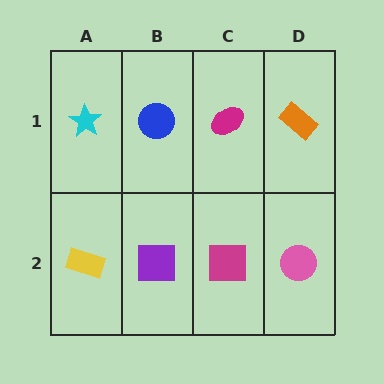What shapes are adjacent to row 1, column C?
A magenta square (row 2, column C), a blue circle (row 1, column B), an orange rectangle (row 1, column D).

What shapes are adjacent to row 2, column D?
An orange rectangle (row 1, column D), a magenta square (row 2, column C).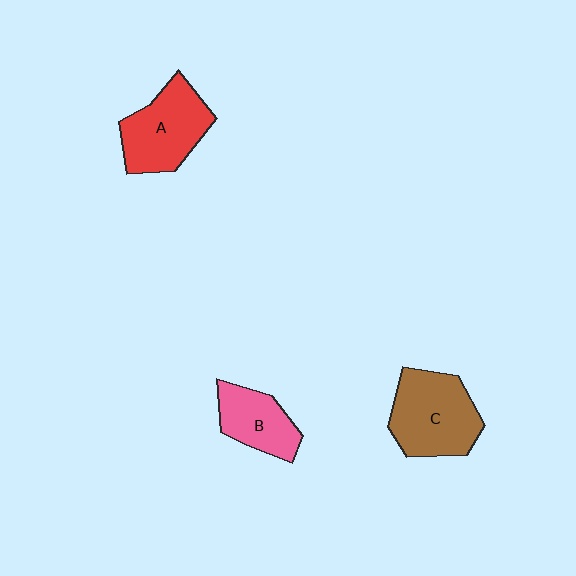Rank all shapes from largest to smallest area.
From largest to smallest: C (brown), A (red), B (pink).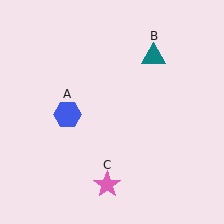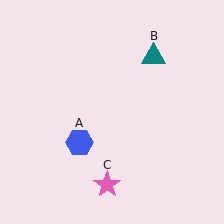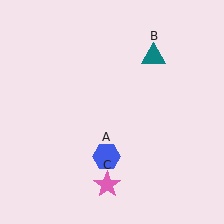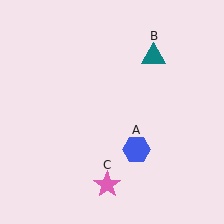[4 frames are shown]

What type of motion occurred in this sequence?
The blue hexagon (object A) rotated counterclockwise around the center of the scene.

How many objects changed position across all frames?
1 object changed position: blue hexagon (object A).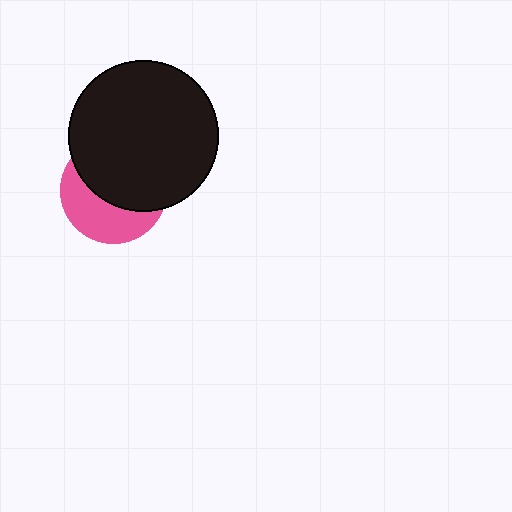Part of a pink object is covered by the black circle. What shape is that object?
It is a circle.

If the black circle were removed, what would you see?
You would see the complete pink circle.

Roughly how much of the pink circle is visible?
A small part of it is visible (roughly 42%).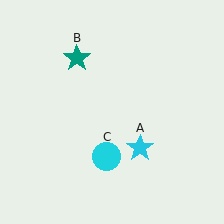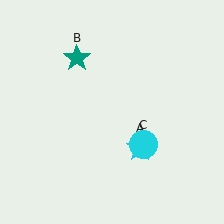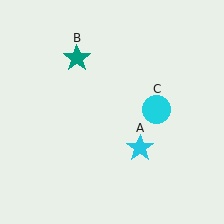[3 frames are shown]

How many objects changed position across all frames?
1 object changed position: cyan circle (object C).